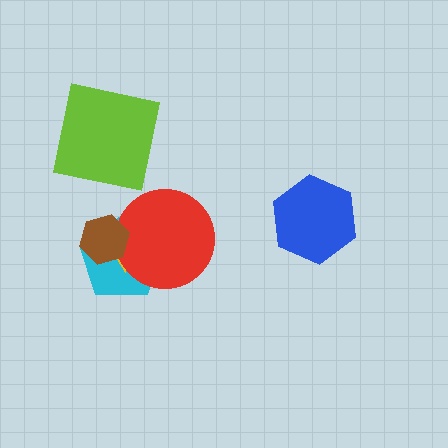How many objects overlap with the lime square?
0 objects overlap with the lime square.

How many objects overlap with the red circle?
3 objects overlap with the red circle.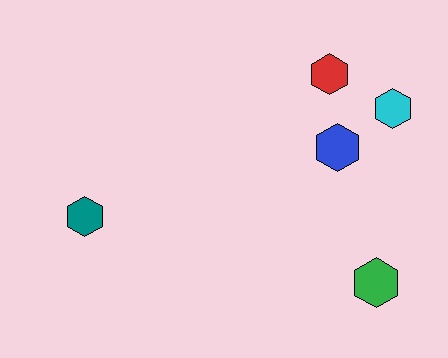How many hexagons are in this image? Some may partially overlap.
There are 5 hexagons.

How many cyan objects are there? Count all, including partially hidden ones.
There is 1 cyan object.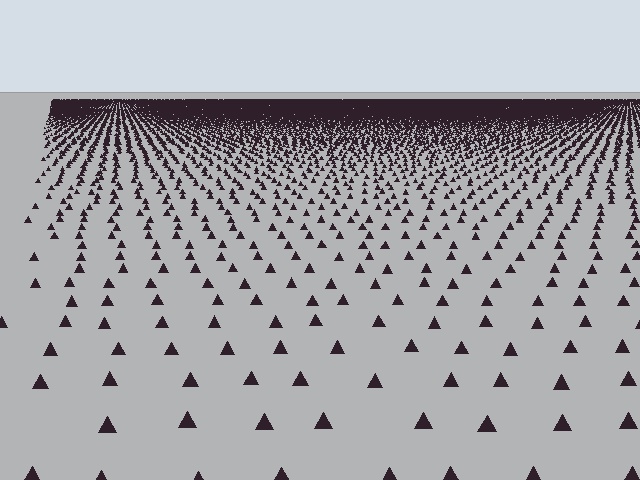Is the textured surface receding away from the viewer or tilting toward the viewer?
The surface is receding away from the viewer. Texture elements get smaller and denser toward the top.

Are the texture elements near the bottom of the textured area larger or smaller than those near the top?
Larger. Near the bottom, elements are closer to the viewer and appear at a bigger on-screen size.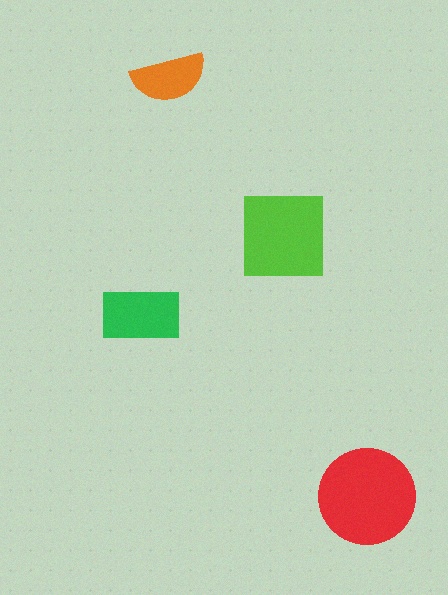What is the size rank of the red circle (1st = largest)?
1st.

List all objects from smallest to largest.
The orange semicircle, the green rectangle, the lime square, the red circle.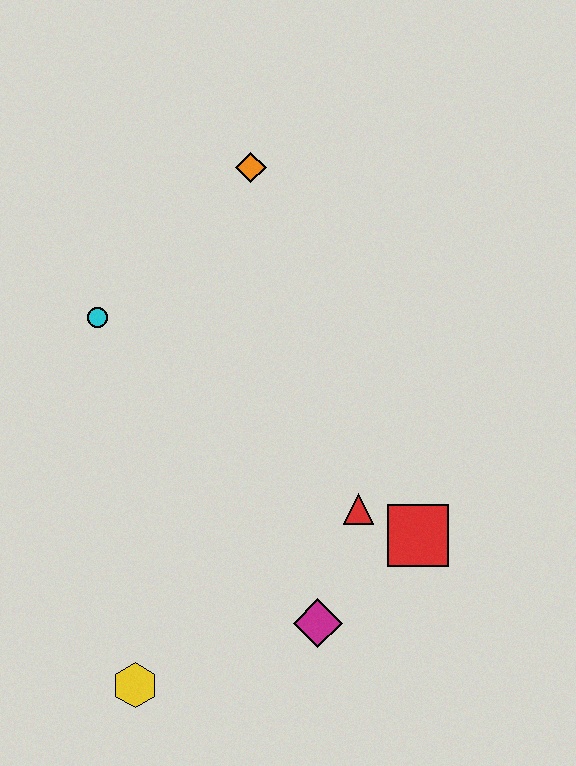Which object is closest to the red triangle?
The red square is closest to the red triangle.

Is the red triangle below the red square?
No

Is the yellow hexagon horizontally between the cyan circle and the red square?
Yes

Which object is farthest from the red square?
The orange diamond is farthest from the red square.